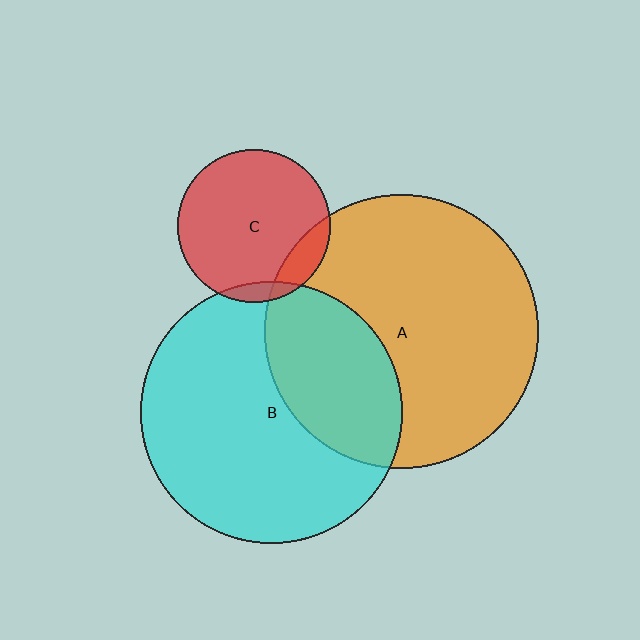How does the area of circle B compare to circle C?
Approximately 2.9 times.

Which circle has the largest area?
Circle A (orange).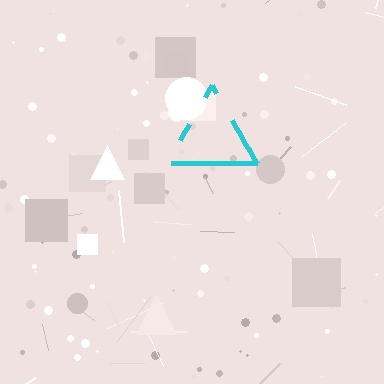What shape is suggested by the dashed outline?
The dashed outline suggests a triangle.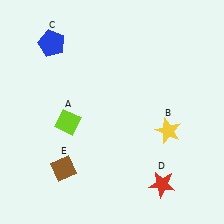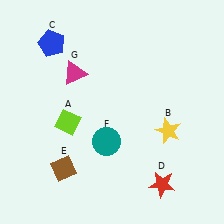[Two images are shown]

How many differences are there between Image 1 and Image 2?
There are 2 differences between the two images.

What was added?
A teal circle (F), a magenta triangle (G) were added in Image 2.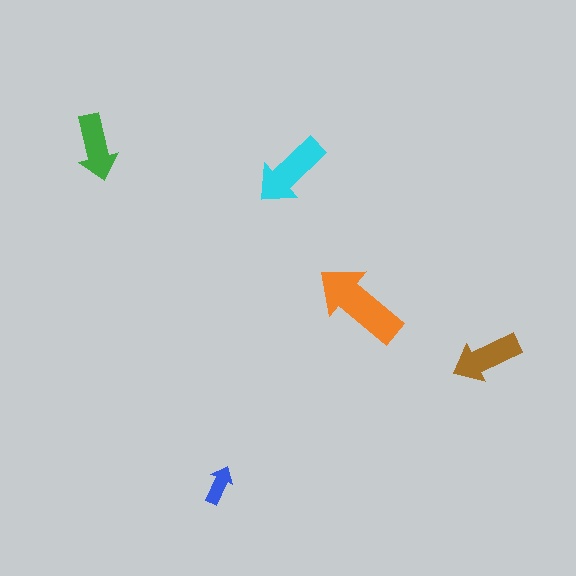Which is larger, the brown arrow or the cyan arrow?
The cyan one.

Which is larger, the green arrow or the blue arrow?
The green one.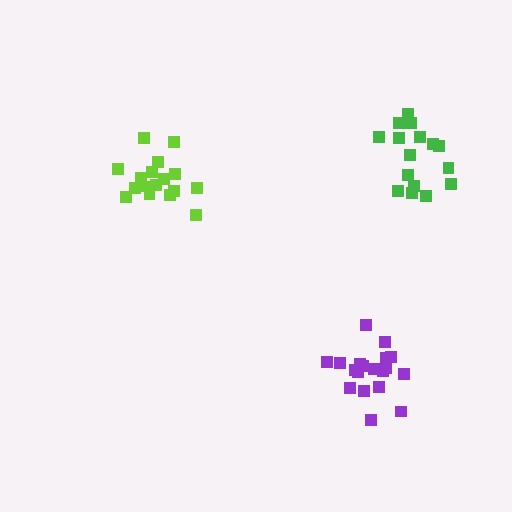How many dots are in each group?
Group 1: 19 dots, Group 2: 16 dots, Group 3: 17 dots (52 total).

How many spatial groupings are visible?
There are 3 spatial groupings.